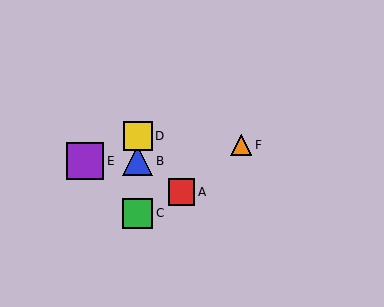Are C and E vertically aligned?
No, C is at x≈138 and E is at x≈85.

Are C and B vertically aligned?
Yes, both are at x≈138.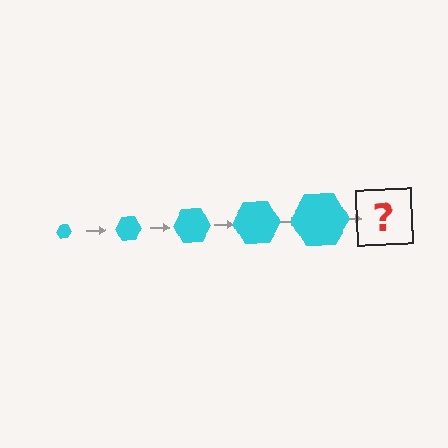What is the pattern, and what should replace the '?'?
The pattern is that the hexagon gets progressively larger each step. The '?' should be a cyan hexagon, larger than the previous one.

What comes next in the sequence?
The next element should be a cyan hexagon, larger than the previous one.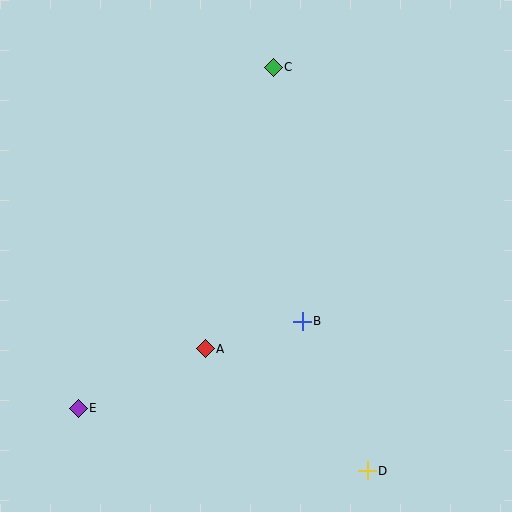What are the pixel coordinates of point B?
Point B is at (302, 321).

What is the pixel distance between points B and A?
The distance between B and A is 101 pixels.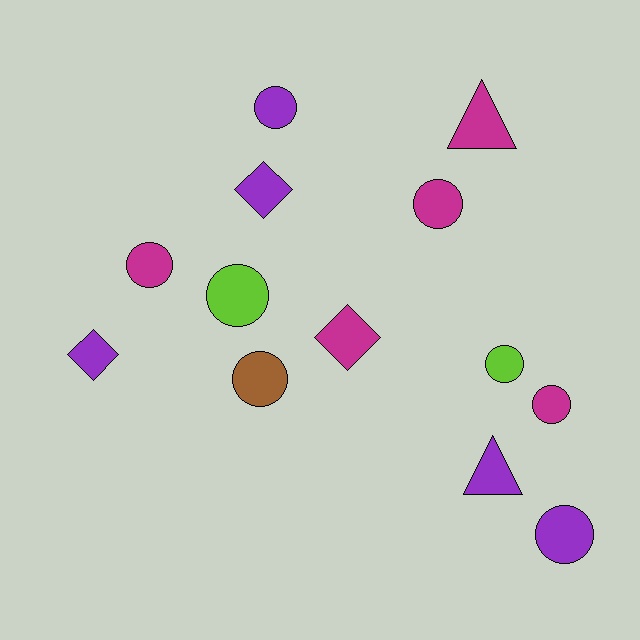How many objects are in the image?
There are 13 objects.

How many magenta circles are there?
There are 3 magenta circles.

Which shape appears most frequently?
Circle, with 8 objects.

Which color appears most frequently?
Magenta, with 5 objects.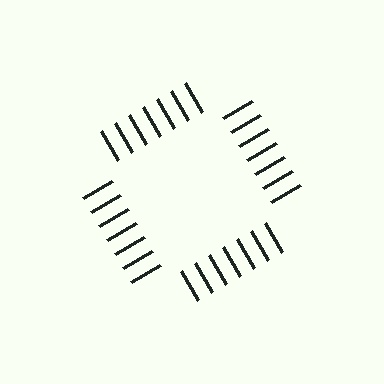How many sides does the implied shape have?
4 sides — the line-ends trace a square.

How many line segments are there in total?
28 — 7 along each of the 4 edges.